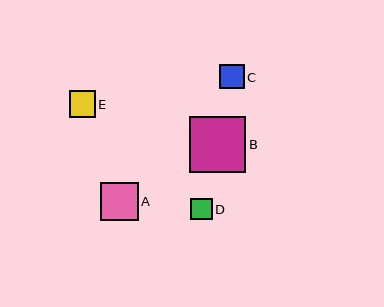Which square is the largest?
Square B is the largest with a size of approximately 56 pixels.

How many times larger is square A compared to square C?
Square A is approximately 1.5 times the size of square C.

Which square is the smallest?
Square D is the smallest with a size of approximately 21 pixels.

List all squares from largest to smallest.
From largest to smallest: B, A, E, C, D.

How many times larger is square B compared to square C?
Square B is approximately 2.3 times the size of square C.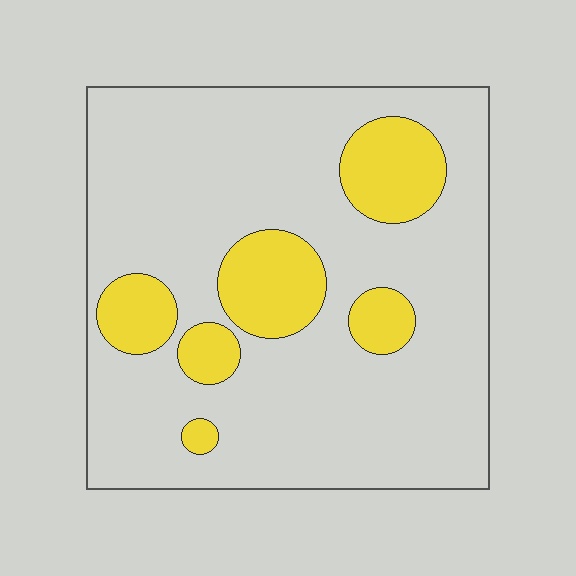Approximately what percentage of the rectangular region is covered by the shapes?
Approximately 20%.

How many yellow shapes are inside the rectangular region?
6.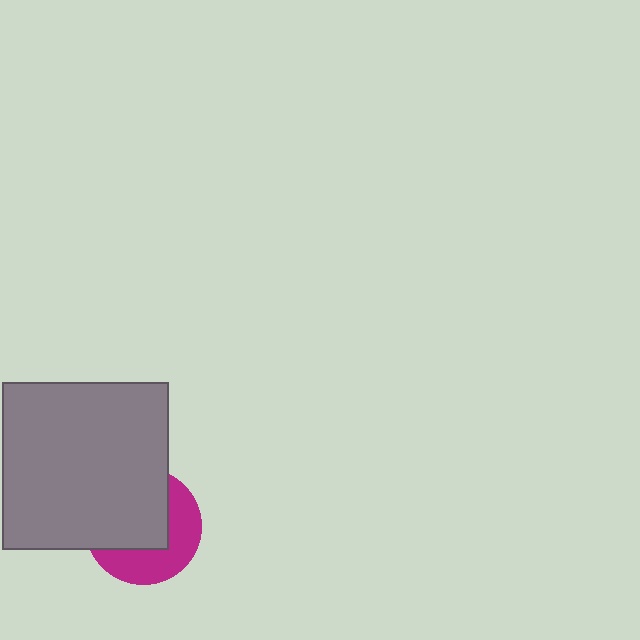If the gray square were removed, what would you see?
You would see the complete magenta circle.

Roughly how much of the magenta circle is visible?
A small part of it is visible (roughly 44%).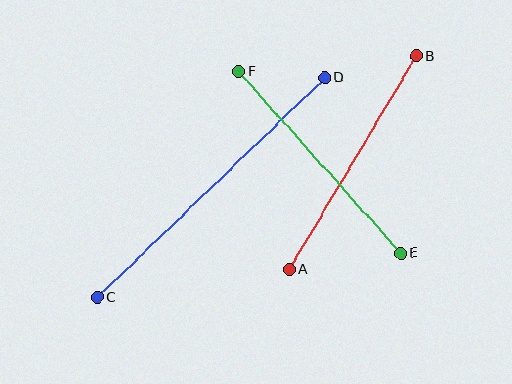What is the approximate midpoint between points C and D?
The midpoint is at approximately (211, 187) pixels.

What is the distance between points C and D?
The distance is approximately 316 pixels.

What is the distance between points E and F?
The distance is approximately 243 pixels.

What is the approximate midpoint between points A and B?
The midpoint is at approximately (353, 163) pixels.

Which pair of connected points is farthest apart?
Points C and D are farthest apart.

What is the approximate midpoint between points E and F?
The midpoint is at approximately (320, 162) pixels.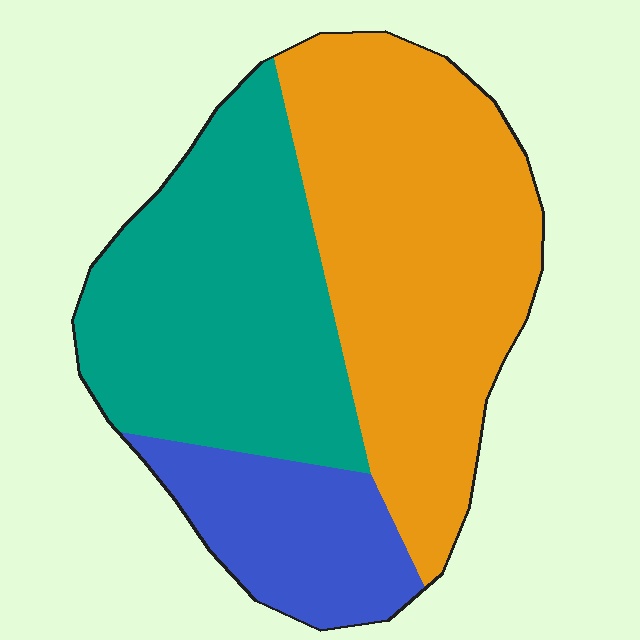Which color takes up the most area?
Orange, at roughly 45%.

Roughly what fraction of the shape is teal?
Teal covers 38% of the shape.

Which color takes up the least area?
Blue, at roughly 15%.